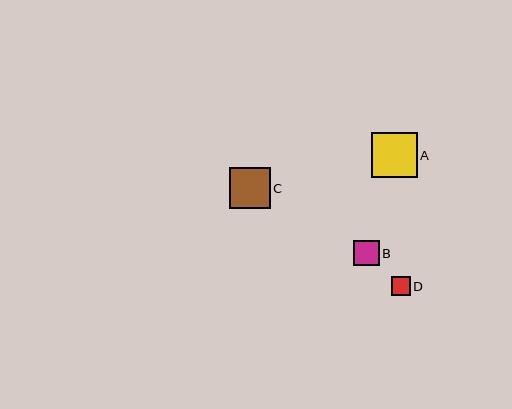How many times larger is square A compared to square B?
Square A is approximately 1.8 times the size of square B.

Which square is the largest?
Square A is the largest with a size of approximately 45 pixels.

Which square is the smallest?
Square D is the smallest with a size of approximately 19 pixels.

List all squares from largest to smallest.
From largest to smallest: A, C, B, D.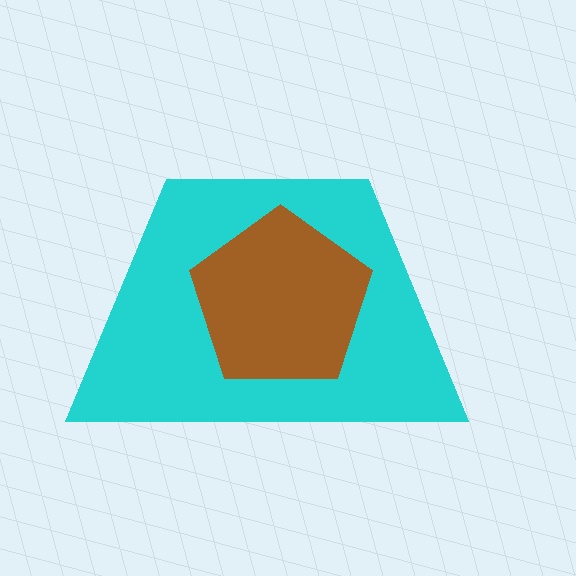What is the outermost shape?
The cyan trapezoid.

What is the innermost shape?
The brown pentagon.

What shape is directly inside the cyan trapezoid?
The brown pentagon.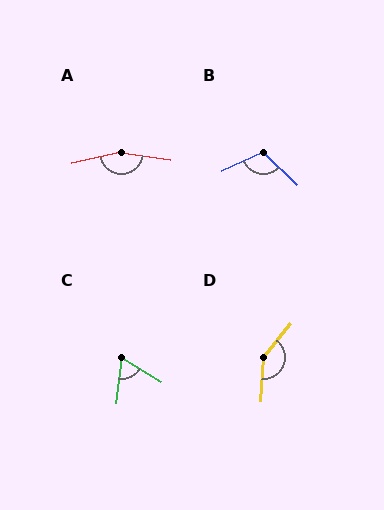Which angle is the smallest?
C, at approximately 65 degrees.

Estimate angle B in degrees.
Approximately 112 degrees.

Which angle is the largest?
A, at approximately 160 degrees.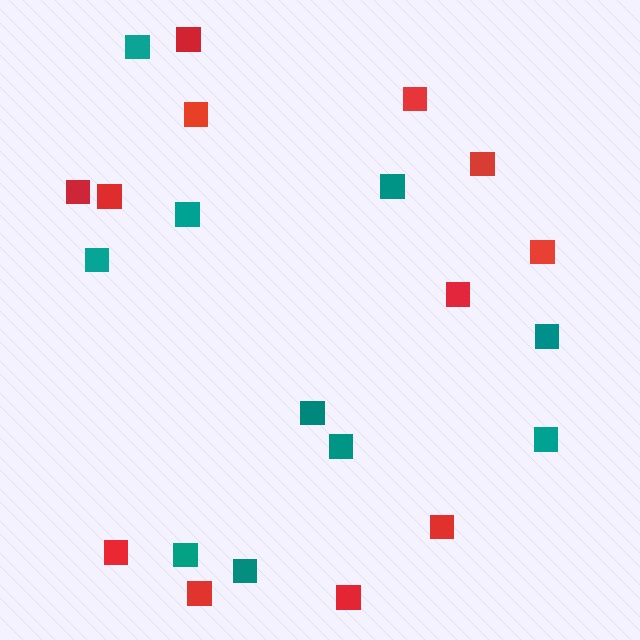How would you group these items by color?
There are 2 groups: one group of red squares (12) and one group of teal squares (10).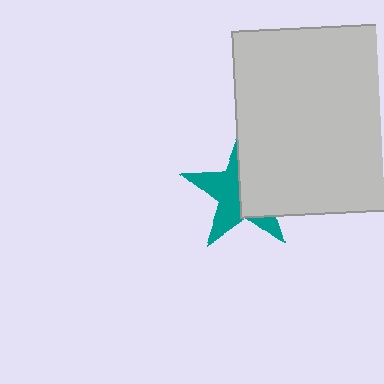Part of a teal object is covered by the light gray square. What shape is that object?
It is a star.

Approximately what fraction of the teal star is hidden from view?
Roughly 49% of the teal star is hidden behind the light gray square.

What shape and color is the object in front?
The object in front is a light gray square.